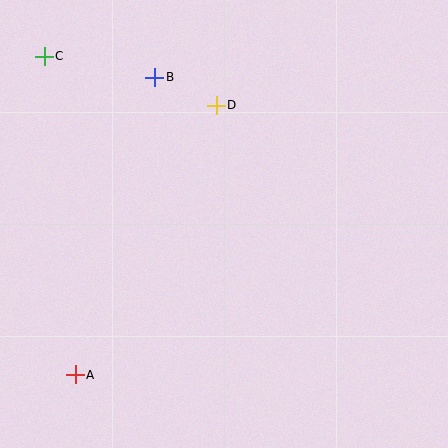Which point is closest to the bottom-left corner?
Point A is closest to the bottom-left corner.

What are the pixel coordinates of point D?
Point D is at (216, 105).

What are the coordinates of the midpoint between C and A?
The midpoint between C and A is at (60, 215).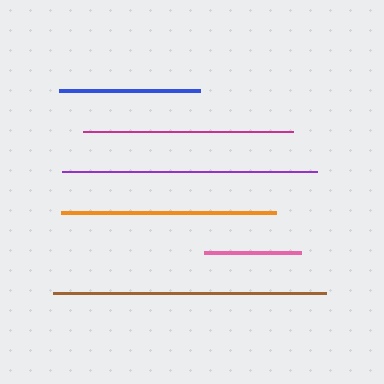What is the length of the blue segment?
The blue segment is approximately 140 pixels long.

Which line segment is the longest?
The brown line is the longest at approximately 274 pixels.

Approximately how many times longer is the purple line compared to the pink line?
The purple line is approximately 2.6 times the length of the pink line.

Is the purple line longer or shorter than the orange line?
The purple line is longer than the orange line.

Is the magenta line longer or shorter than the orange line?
The orange line is longer than the magenta line.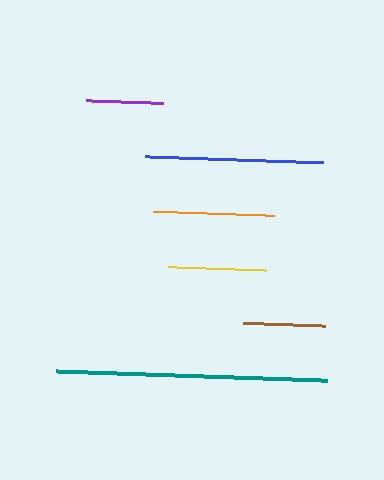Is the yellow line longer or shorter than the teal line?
The teal line is longer than the yellow line.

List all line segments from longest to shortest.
From longest to shortest: teal, blue, orange, yellow, brown, purple.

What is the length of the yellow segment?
The yellow segment is approximately 98 pixels long.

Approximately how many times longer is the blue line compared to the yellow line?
The blue line is approximately 1.8 times the length of the yellow line.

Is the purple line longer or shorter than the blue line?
The blue line is longer than the purple line.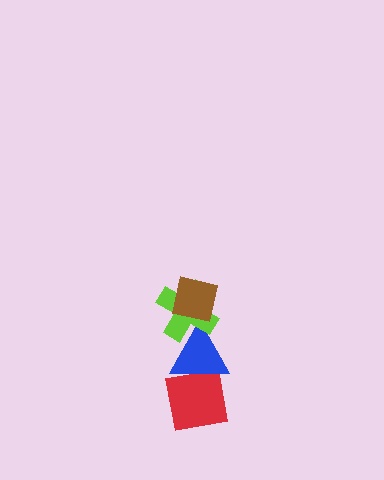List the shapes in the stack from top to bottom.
From top to bottom: the brown square, the lime cross, the blue triangle, the red square.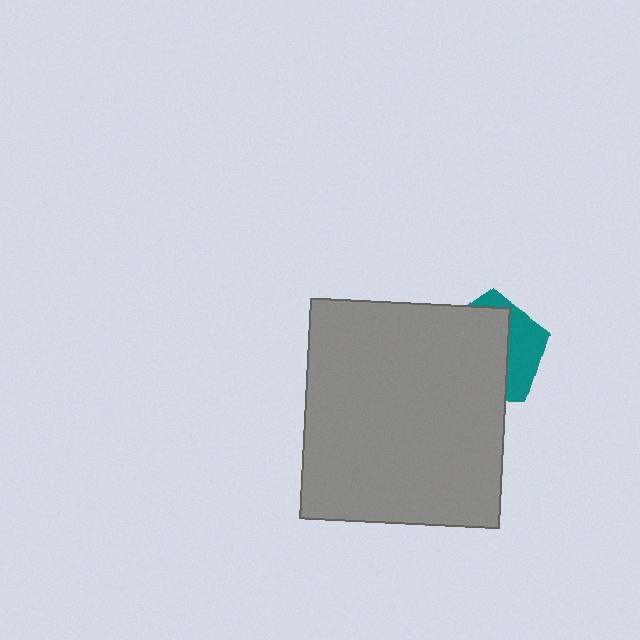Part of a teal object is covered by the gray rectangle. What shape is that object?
It is a pentagon.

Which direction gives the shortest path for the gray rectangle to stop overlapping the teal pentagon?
Moving left gives the shortest separation.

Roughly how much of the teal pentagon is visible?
A small part of it is visible (roughly 35%).